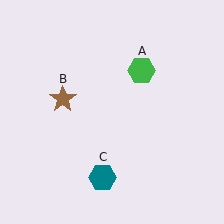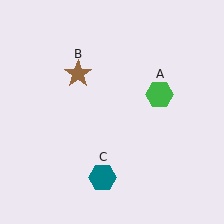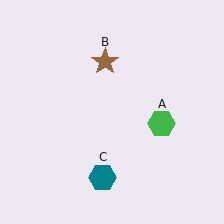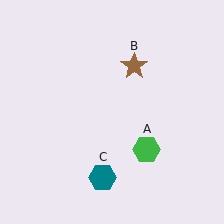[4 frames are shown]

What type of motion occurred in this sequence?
The green hexagon (object A), brown star (object B) rotated clockwise around the center of the scene.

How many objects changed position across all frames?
2 objects changed position: green hexagon (object A), brown star (object B).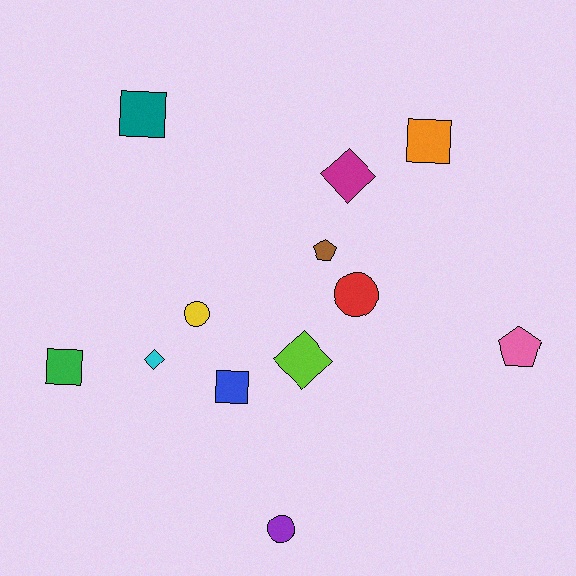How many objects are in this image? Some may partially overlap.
There are 12 objects.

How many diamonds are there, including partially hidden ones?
There are 3 diamonds.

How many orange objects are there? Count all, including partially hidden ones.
There is 1 orange object.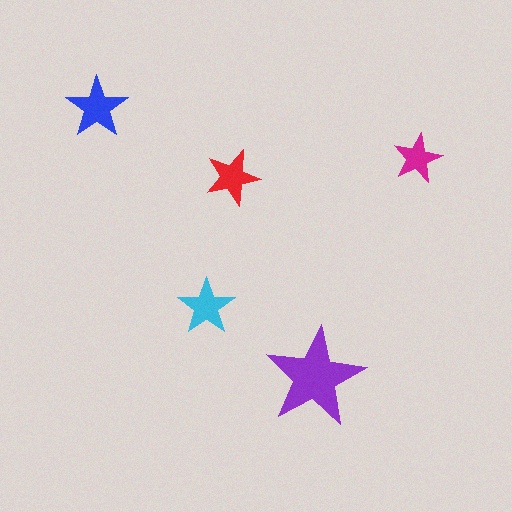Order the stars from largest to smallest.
the purple one, the blue one, the cyan one, the red one, the magenta one.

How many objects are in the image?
There are 5 objects in the image.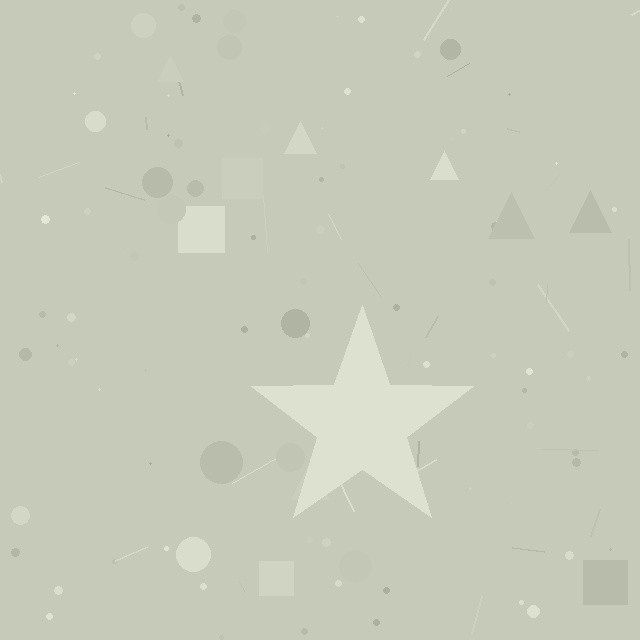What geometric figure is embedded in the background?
A star is embedded in the background.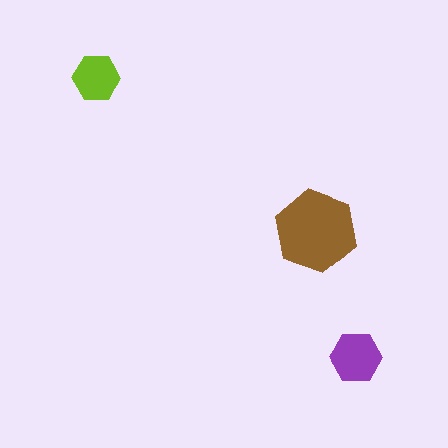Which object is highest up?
The lime hexagon is topmost.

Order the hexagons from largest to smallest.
the brown one, the purple one, the lime one.